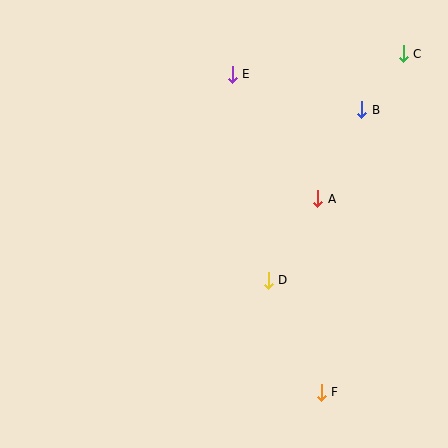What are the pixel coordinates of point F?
Point F is at (321, 392).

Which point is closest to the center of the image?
Point D at (268, 280) is closest to the center.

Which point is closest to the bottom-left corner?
Point D is closest to the bottom-left corner.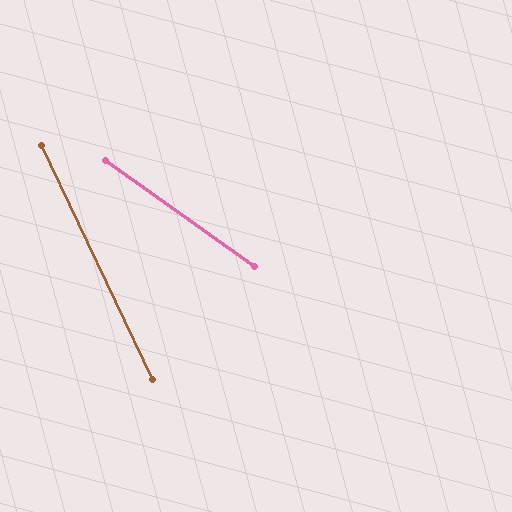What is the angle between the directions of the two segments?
Approximately 29 degrees.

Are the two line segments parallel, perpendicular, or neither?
Neither parallel nor perpendicular — they differ by about 29°.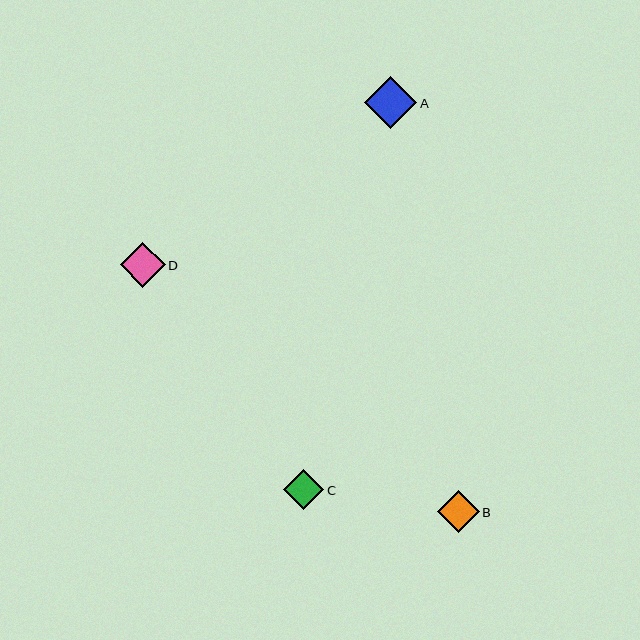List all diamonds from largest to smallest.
From largest to smallest: A, D, B, C.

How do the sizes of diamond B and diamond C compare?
Diamond B and diamond C are approximately the same size.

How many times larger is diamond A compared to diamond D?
Diamond A is approximately 1.2 times the size of diamond D.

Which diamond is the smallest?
Diamond C is the smallest with a size of approximately 40 pixels.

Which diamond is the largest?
Diamond A is the largest with a size of approximately 52 pixels.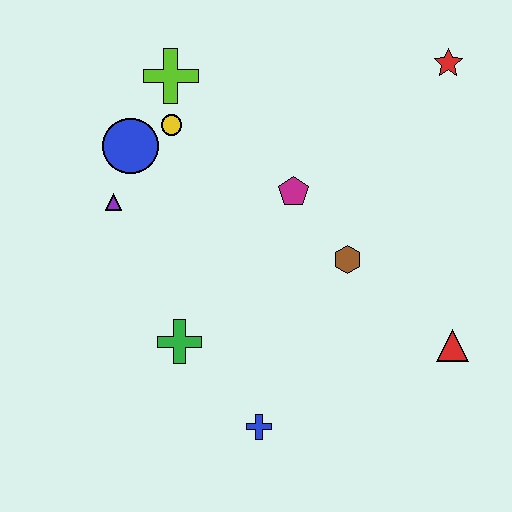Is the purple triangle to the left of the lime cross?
Yes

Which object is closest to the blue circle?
The yellow circle is closest to the blue circle.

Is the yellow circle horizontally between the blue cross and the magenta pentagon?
No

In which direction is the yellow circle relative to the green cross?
The yellow circle is above the green cross.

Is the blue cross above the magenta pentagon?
No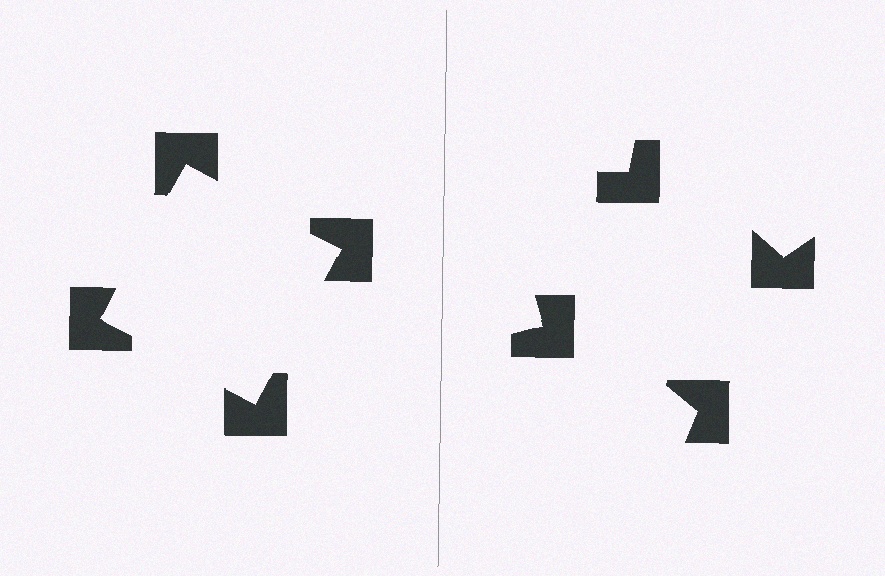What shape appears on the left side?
An illusory square.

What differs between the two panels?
The notched squares are positioned identically on both sides; only the wedge orientations differ. On the left they align to a square; on the right they are misaligned.